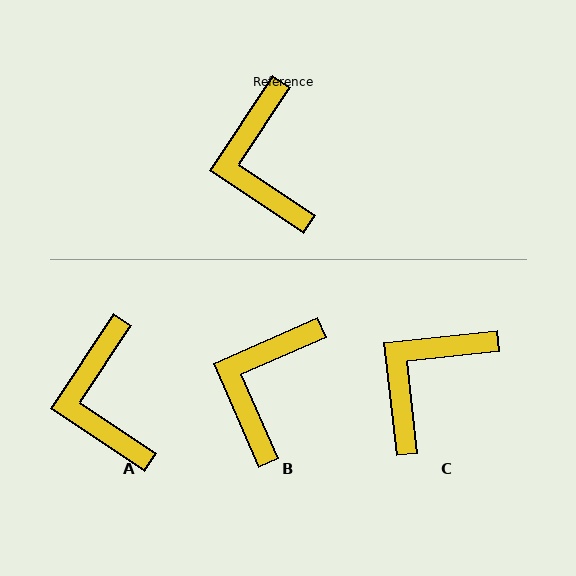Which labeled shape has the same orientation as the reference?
A.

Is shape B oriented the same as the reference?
No, it is off by about 33 degrees.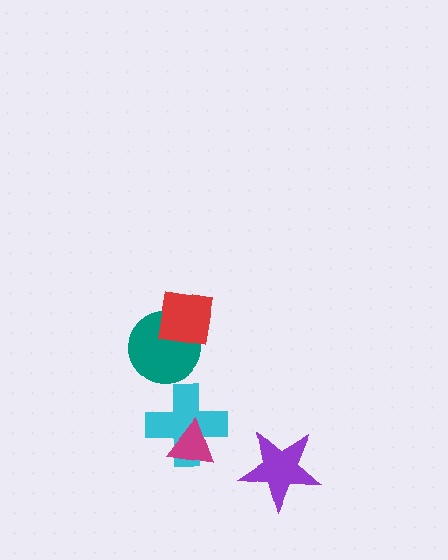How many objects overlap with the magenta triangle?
1 object overlaps with the magenta triangle.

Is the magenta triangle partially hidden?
No, no other shape covers it.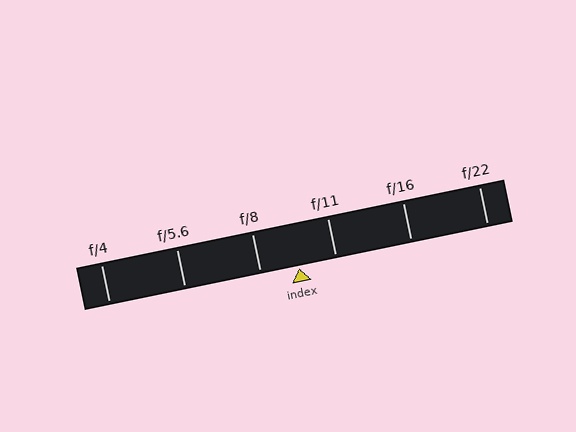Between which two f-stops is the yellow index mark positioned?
The index mark is between f/8 and f/11.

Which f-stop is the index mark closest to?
The index mark is closest to f/11.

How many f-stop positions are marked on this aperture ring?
There are 6 f-stop positions marked.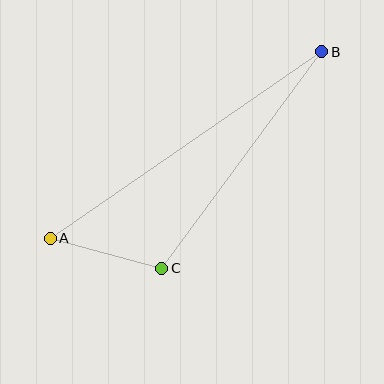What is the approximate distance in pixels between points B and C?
The distance between B and C is approximately 269 pixels.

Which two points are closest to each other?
Points A and C are closest to each other.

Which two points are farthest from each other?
Points A and B are farthest from each other.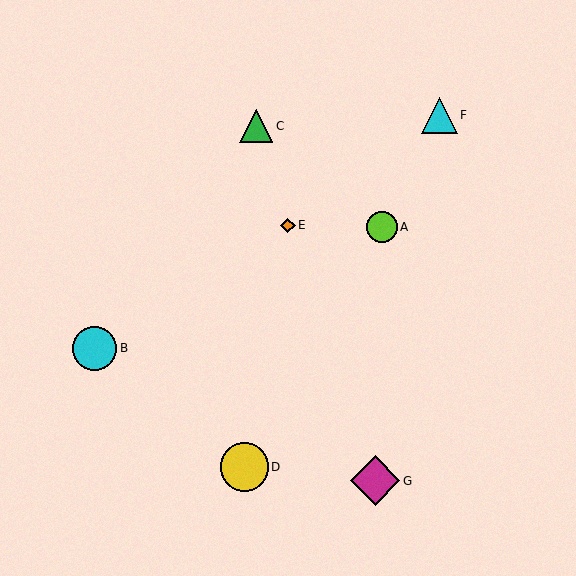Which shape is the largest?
The magenta diamond (labeled G) is the largest.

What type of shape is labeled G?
Shape G is a magenta diamond.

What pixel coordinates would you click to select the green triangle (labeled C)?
Click at (256, 126) to select the green triangle C.